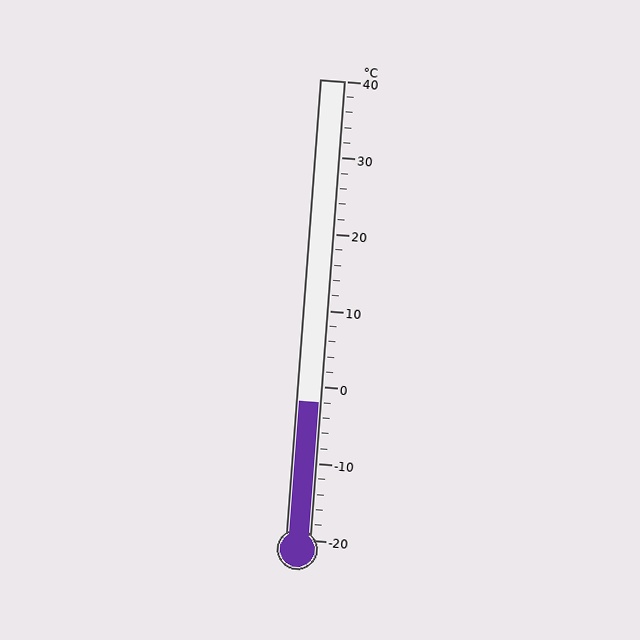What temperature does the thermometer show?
The thermometer shows approximately -2°C.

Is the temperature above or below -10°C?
The temperature is above -10°C.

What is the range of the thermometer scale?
The thermometer scale ranges from -20°C to 40°C.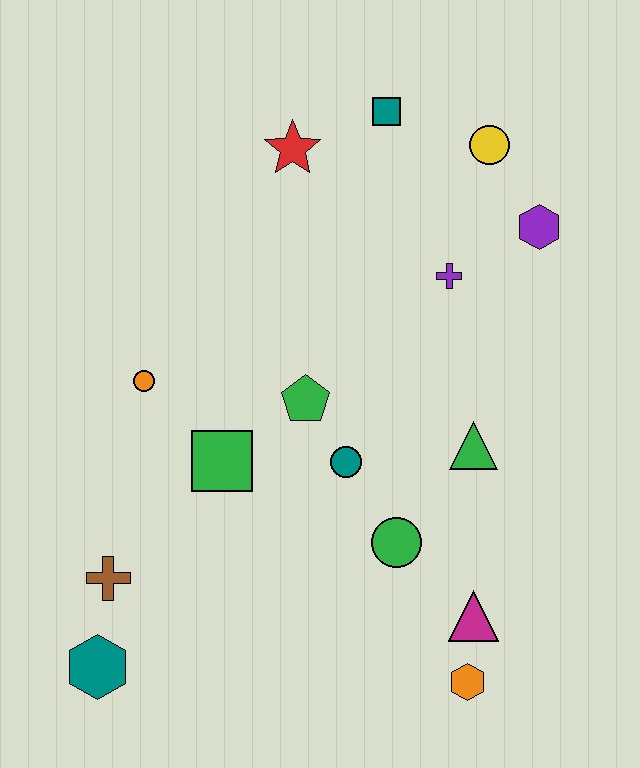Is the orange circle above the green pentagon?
Yes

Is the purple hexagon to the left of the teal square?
No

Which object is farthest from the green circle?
The teal square is farthest from the green circle.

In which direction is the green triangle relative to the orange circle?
The green triangle is to the right of the orange circle.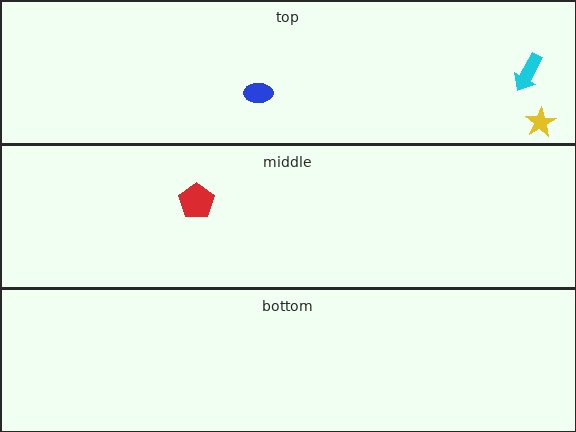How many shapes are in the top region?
3.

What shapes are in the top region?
The cyan arrow, the blue ellipse, the yellow star.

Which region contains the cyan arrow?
The top region.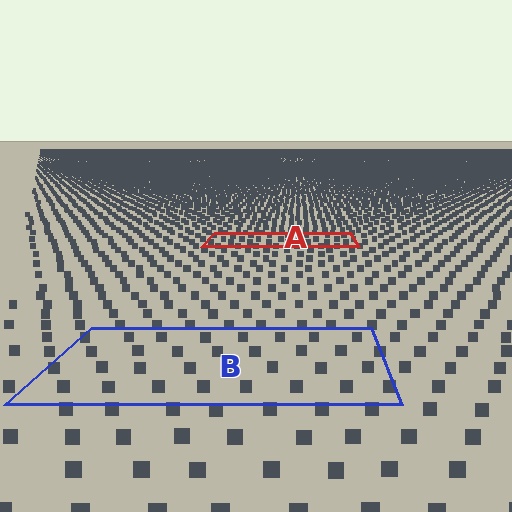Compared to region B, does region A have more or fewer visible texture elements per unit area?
Region A has more texture elements per unit area — they are packed more densely because it is farther away.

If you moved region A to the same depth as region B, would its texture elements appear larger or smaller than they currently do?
They would appear larger. At a closer depth, the same texture elements are projected at a bigger on-screen size.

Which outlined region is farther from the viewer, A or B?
Region A is farther from the viewer — the texture elements inside it appear smaller and more densely packed.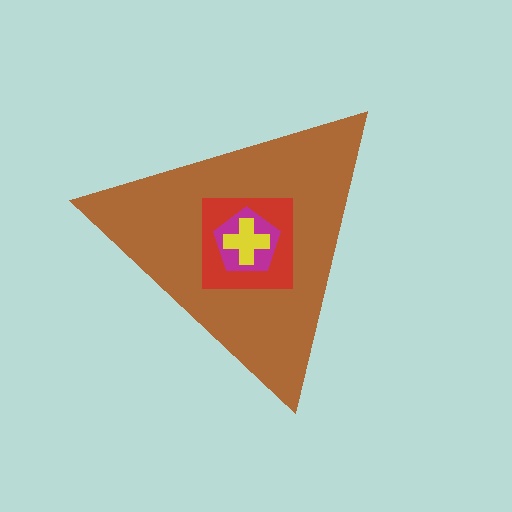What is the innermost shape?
The yellow cross.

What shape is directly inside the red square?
The magenta pentagon.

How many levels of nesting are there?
4.